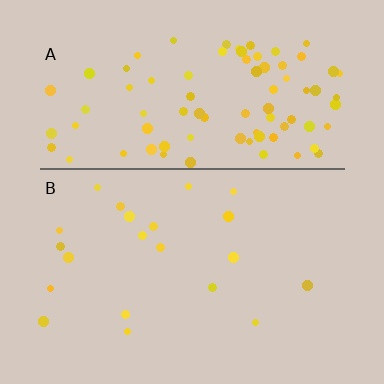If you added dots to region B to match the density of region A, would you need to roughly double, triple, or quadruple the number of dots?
Approximately quadruple.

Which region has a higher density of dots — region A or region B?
A (the top).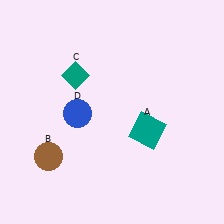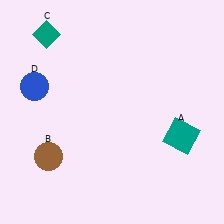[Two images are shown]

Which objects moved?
The objects that moved are: the teal square (A), the teal diamond (C), the blue circle (D).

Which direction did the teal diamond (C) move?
The teal diamond (C) moved up.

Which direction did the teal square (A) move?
The teal square (A) moved right.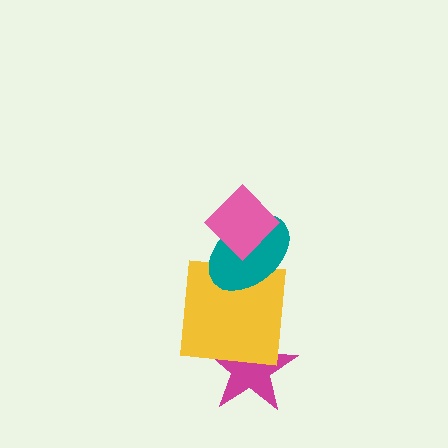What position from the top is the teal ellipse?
The teal ellipse is 2nd from the top.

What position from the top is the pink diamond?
The pink diamond is 1st from the top.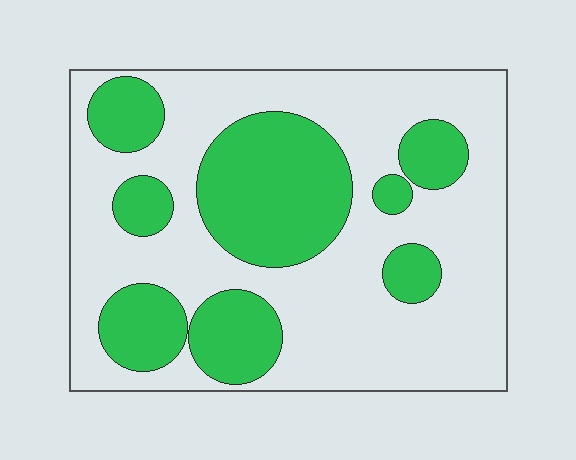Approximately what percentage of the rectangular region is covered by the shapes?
Approximately 35%.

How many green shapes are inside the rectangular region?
8.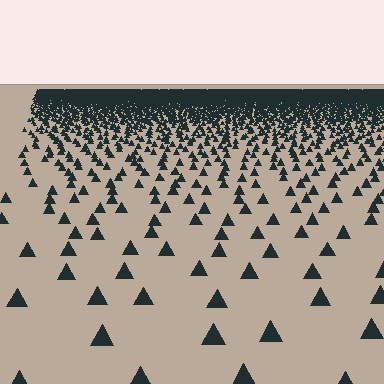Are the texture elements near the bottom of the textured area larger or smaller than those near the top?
Larger. Near the bottom, elements are closer to the viewer and appear at a bigger on-screen size.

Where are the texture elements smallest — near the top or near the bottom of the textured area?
Near the top.